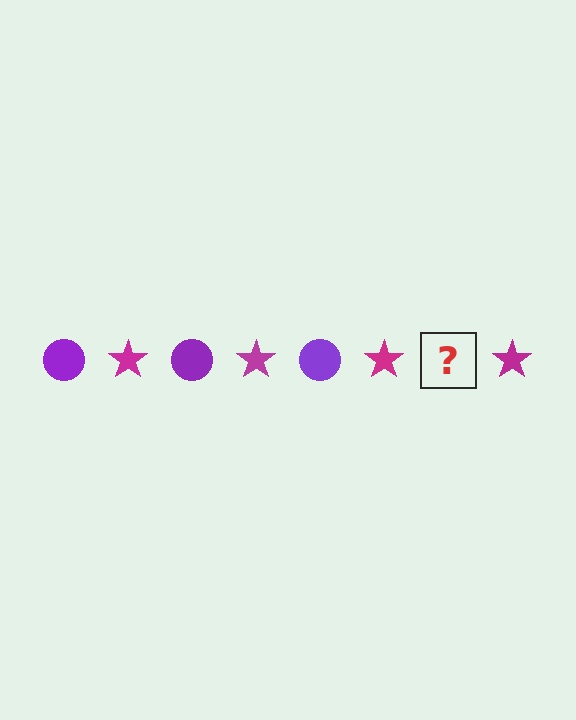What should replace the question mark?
The question mark should be replaced with a purple circle.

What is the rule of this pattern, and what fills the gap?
The rule is that the pattern alternates between purple circle and magenta star. The gap should be filled with a purple circle.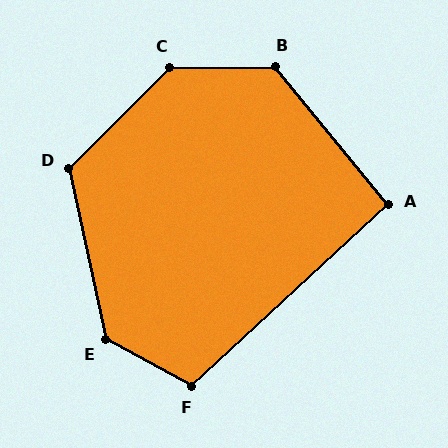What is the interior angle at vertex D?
Approximately 122 degrees (obtuse).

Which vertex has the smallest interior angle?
A, at approximately 93 degrees.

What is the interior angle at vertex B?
Approximately 129 degrees (obtuse).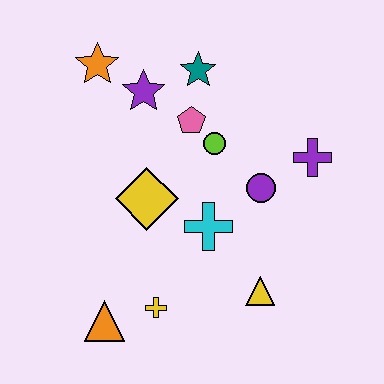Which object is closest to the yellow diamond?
The cyan cross is closest to the yellow diamond.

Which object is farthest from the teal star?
The orange triangle is farthest from the teal star.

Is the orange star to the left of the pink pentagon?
Yes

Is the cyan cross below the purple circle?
Yes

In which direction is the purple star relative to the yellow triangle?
The purple star is above the yellow triangle.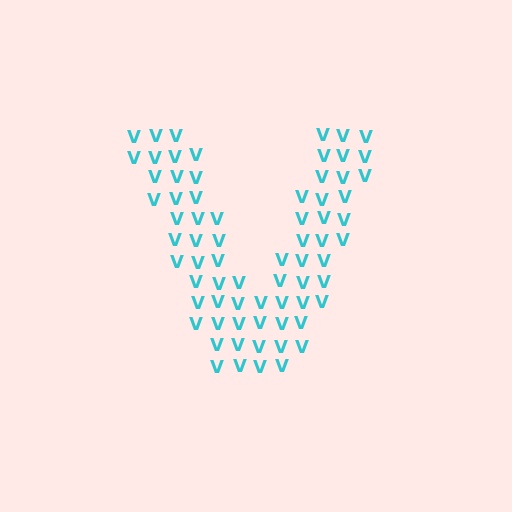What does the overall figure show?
The overall figure shows the letter V.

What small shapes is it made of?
It is made of small letter V's.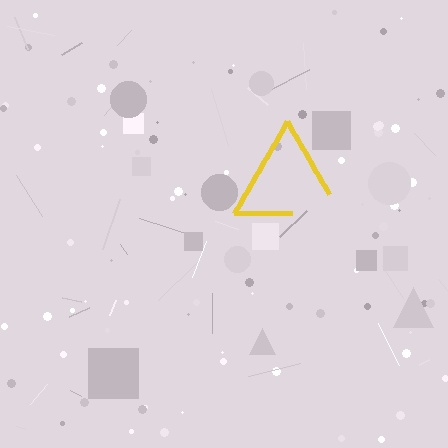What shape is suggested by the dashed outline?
The dashed outline suggests a triangle.